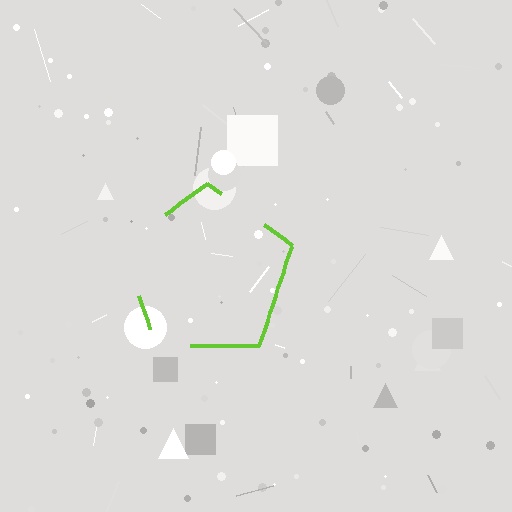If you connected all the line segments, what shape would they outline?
They would outline a pentagon.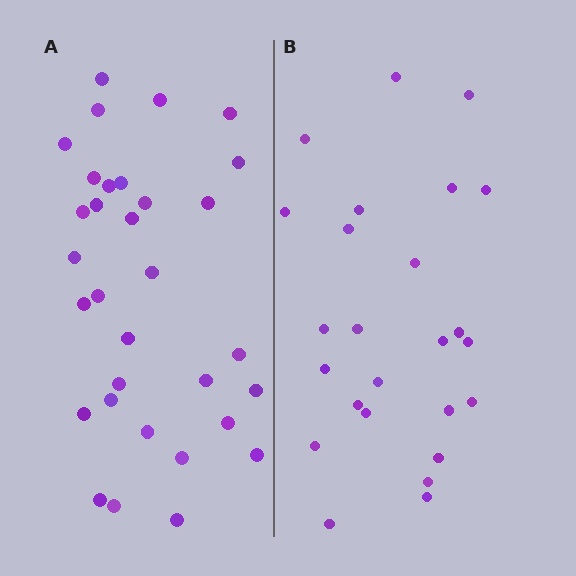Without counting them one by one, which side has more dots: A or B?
Region A (the left region) has more dots.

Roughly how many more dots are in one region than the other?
Region A has roughly 8 or so more dots than region B.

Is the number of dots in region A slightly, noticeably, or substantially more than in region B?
Region A has noticeably more, but not dramatically so. The ratio is roughly 1.3 to 1.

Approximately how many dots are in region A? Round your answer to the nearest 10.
About 30 dots. (The exact count is 32, which rounds to 30.)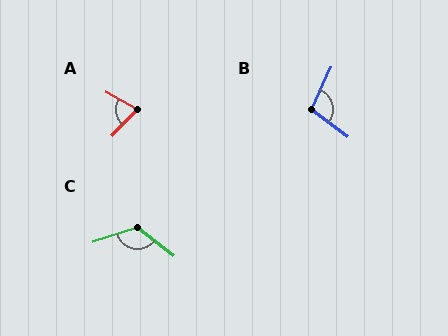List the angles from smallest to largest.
A (75°), B (103°), C (124°).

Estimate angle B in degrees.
Approximately 103 degrees.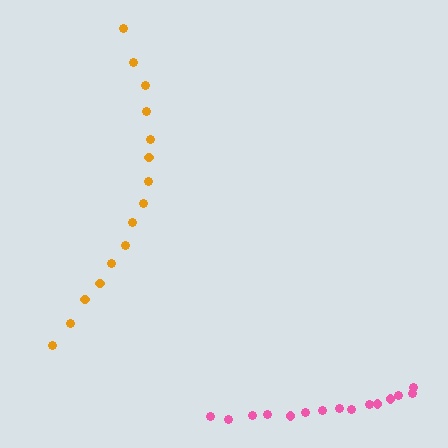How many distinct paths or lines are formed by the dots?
There are 2 distinct paths.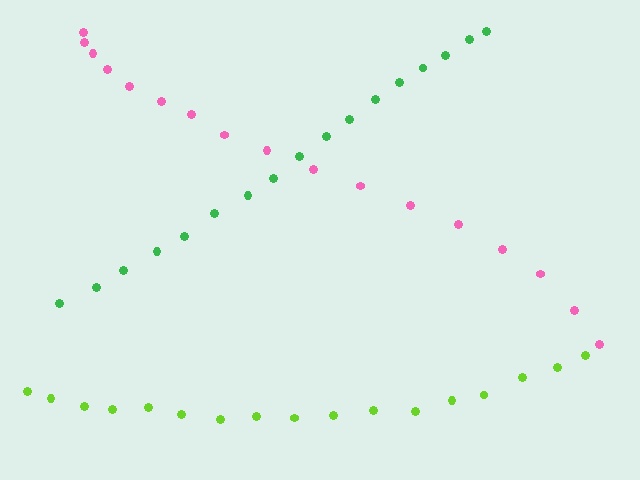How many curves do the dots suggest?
There are 3 distinct paths.